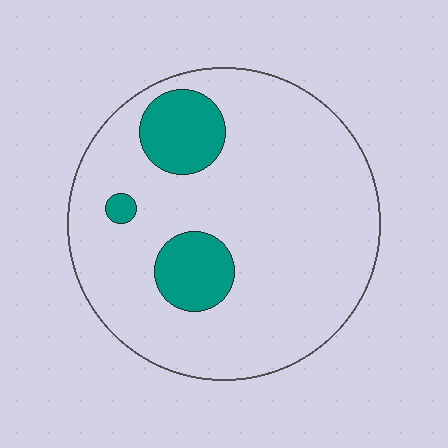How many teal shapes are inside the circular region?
3.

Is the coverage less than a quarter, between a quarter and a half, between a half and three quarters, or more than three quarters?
Less than a quarter.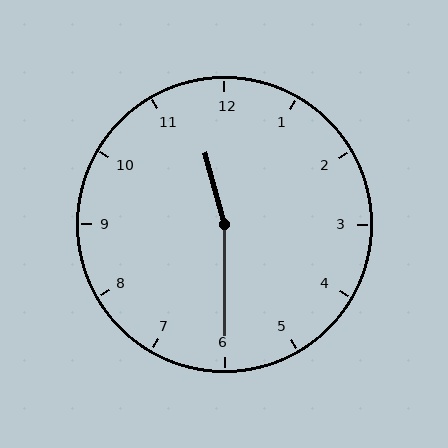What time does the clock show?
11:30.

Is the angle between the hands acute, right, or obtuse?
It is obtuse.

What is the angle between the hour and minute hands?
Approximately 165 degrees.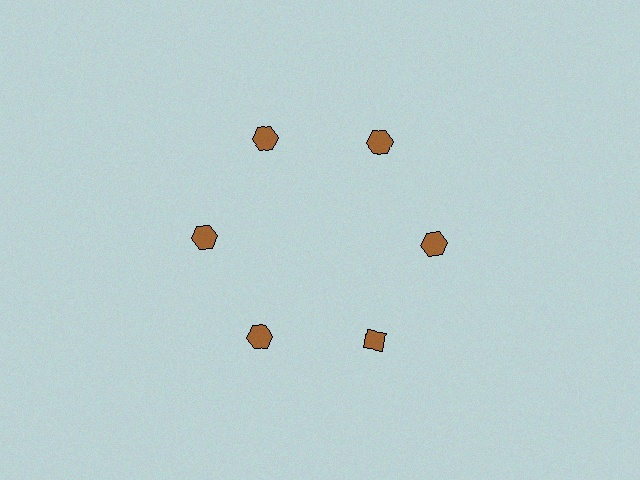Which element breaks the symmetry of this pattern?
The brown diamond at roughly the 5 o'clock position breaks the symmetry. All other shapes are brown hexagons.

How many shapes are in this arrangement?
There are 6 shapes arranged in a ring pattern.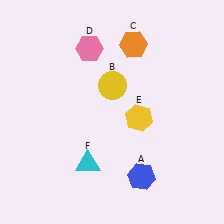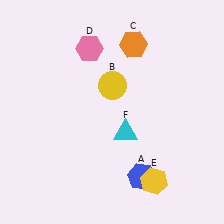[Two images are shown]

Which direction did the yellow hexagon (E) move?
The yellow hexagon (E) moved down.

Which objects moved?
The objects that moved are: the yellow hexagon (E), the cyan triangle (F).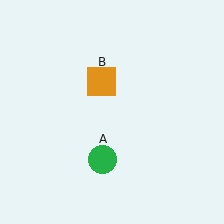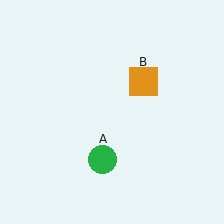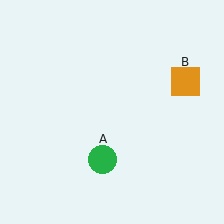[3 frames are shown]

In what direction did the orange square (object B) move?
The orange square (object B) moved right.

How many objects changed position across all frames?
1 object changed position: orange square (object B).